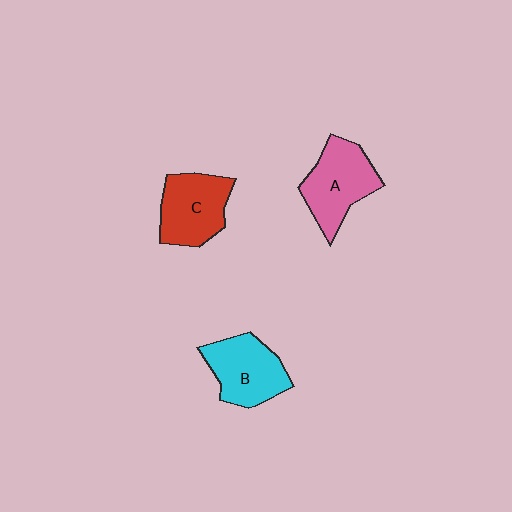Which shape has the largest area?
Shape A (pink).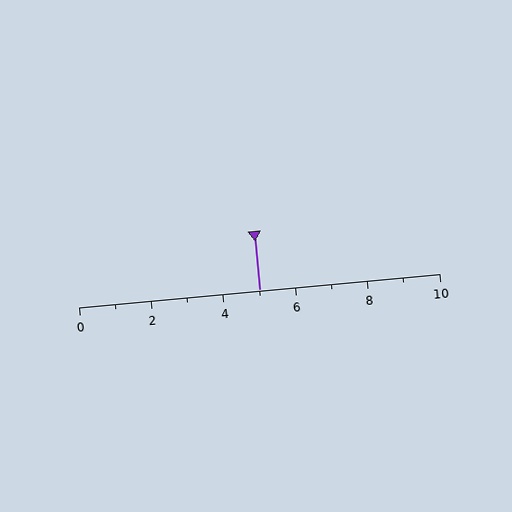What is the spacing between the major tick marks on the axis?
The major ticks are spaced 2 apart.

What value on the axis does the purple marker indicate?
The marker indicates approximately 5.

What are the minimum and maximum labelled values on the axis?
The axis runs from 0 to 10.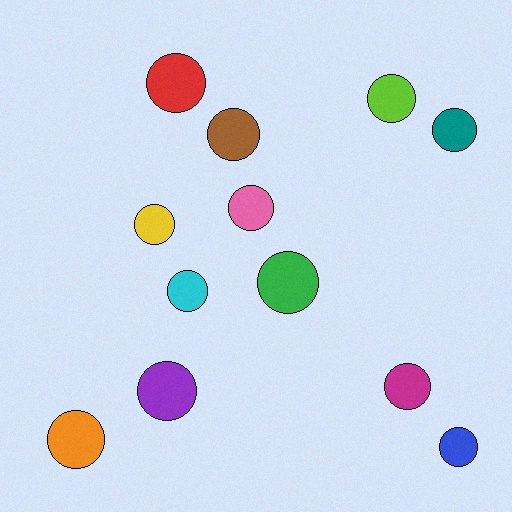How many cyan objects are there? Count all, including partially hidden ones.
There is 1 cyan object.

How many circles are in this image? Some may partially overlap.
There are 12 circles.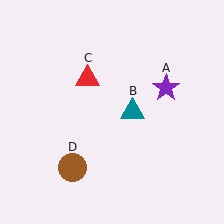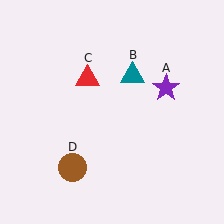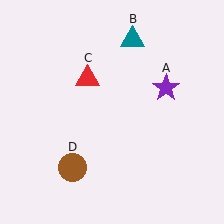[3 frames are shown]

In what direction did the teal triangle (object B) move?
The teal triangle (object B) moved up.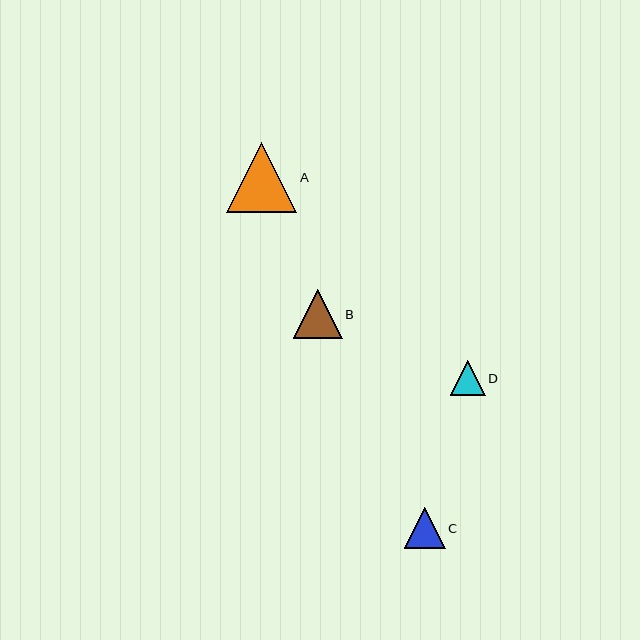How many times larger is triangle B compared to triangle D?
Triangle B is approximately 1.4 times the size of triangle D.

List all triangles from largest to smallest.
From largest to smallest: A, B, C, D.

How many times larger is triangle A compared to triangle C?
Triangle A is approximately 1.7 times the size of triangle C.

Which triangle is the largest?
Triangle A is the largest with a size of approximately 70 pixels.